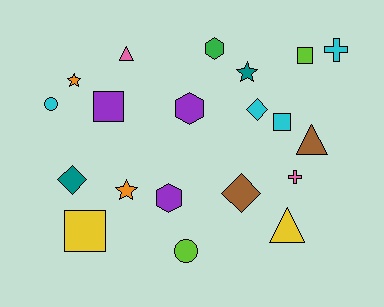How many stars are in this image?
There are 3 stars.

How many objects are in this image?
There are 20 objects.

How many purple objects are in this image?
There are 3 purple objects.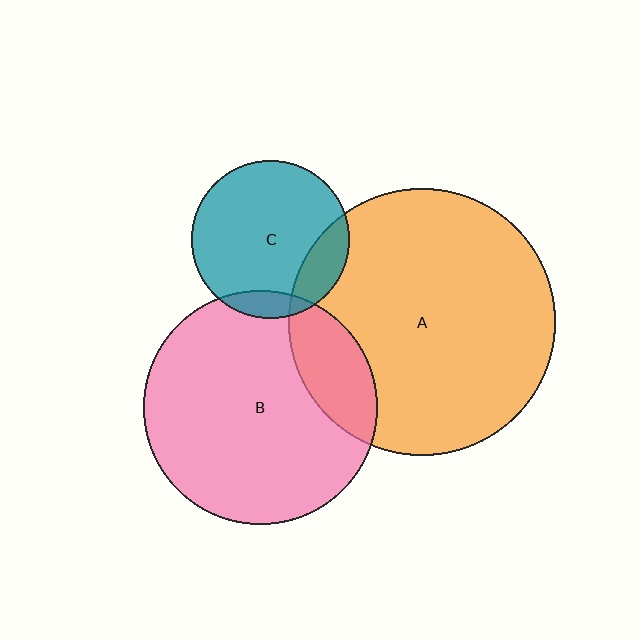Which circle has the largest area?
Circle A (orange).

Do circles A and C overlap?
Yes.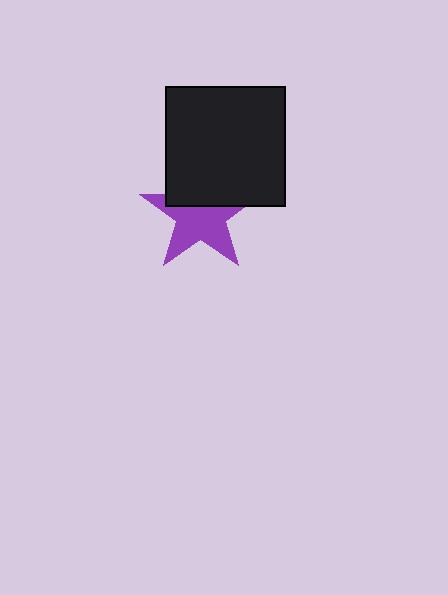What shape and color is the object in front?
The object in front is a black square.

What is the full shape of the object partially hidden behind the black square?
The partially hidden object is a purple star.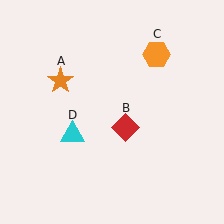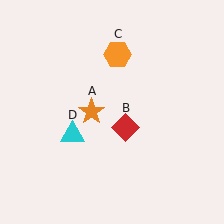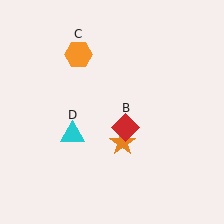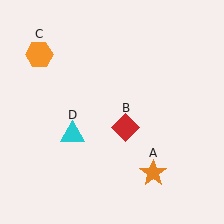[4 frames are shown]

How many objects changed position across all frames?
2 objects changed position: orange star (object A), orange hexagon (object C).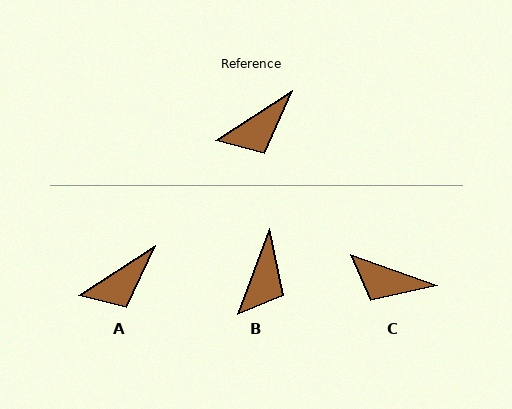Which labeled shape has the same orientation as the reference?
A.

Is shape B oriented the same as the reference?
No, it is off by about 37 degrees.